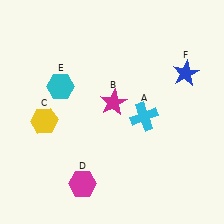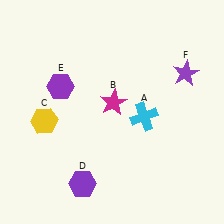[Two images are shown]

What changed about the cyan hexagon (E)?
In Image 1, E is cyan. In Image 2, it changed to purple.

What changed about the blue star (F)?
In Image 1, F is blue. In Image 2, it changed to purple.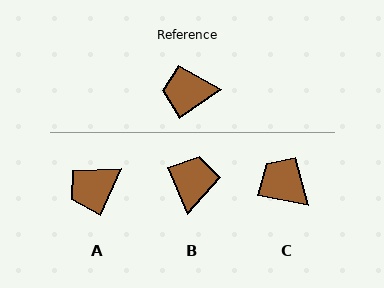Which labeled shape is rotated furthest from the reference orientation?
B, about 102 degrees away.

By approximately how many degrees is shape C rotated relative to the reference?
Approximately 46 degrees clockwise.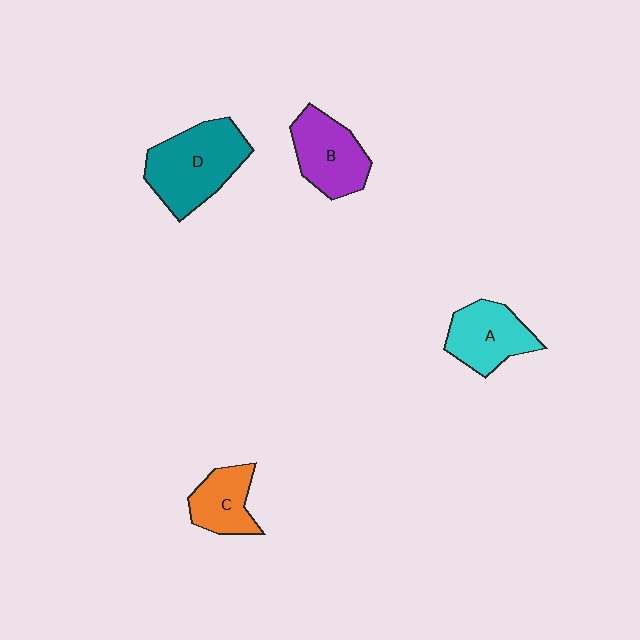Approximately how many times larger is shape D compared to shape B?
Approximately 1.3 times.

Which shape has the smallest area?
Shape C (orange).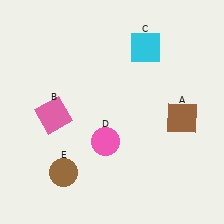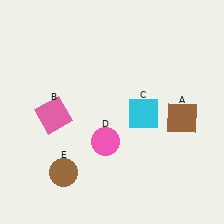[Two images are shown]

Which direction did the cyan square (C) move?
The cyan square (C) moved down.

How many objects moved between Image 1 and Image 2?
1 object moved between the two images.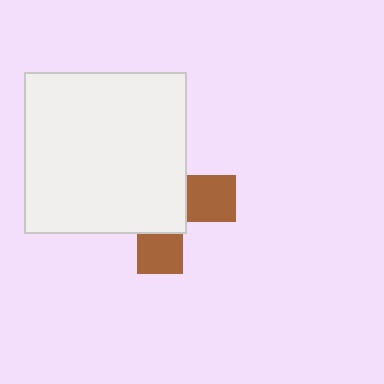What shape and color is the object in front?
The object in front is a white square.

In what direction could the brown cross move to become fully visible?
The brown cross could move toward the lower-right. That would shift it out from behind the white square entirely.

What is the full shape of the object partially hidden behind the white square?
The partially hidden object is a brown cross.